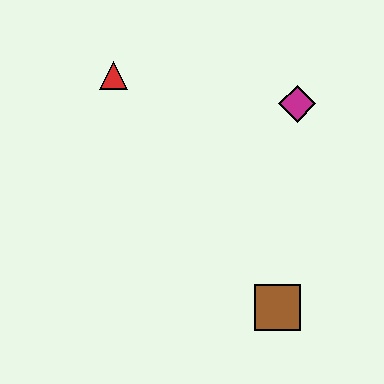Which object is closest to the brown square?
The magenta diamond is closest to the brown square.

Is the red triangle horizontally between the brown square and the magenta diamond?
No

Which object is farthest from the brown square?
The red triangle is farthest from the brown square.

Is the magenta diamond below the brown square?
No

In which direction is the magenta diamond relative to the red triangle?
The magenta diamond is to the right of the red triangle.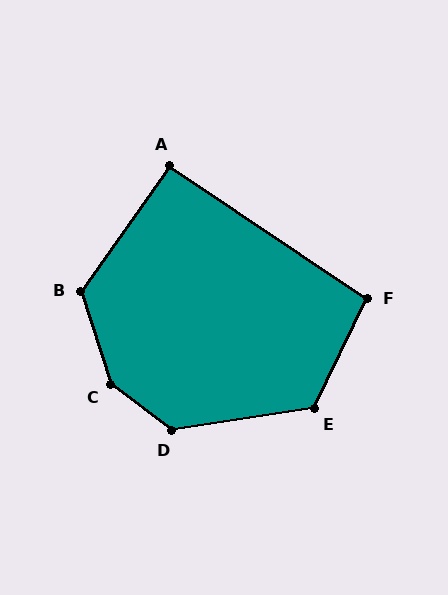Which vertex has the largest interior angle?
C, at approximately 145 degrees.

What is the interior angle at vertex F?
Approximately 98 degrees (obtuse).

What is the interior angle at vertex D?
Approximately 134 degrees (obtuse).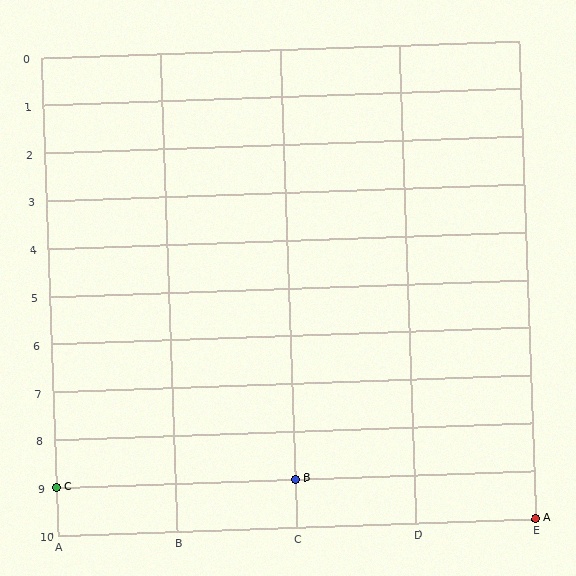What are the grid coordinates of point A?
Point A is at grid coordinates (E, 10).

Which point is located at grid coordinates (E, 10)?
Point A is at (E, 10).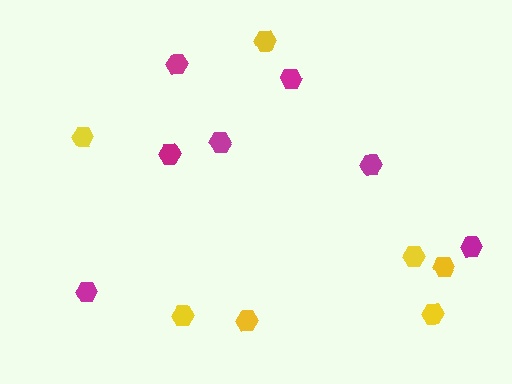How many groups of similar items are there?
There are 2 groups: one group of yellow hexagons (7) and one group of magenta hexagons (7).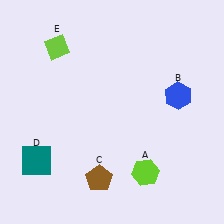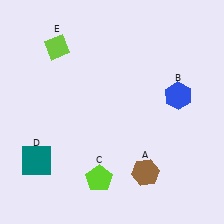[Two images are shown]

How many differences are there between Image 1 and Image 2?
There are 2 differences between the two images.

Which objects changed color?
A changed from lime to brown. C changed from brown to lime.